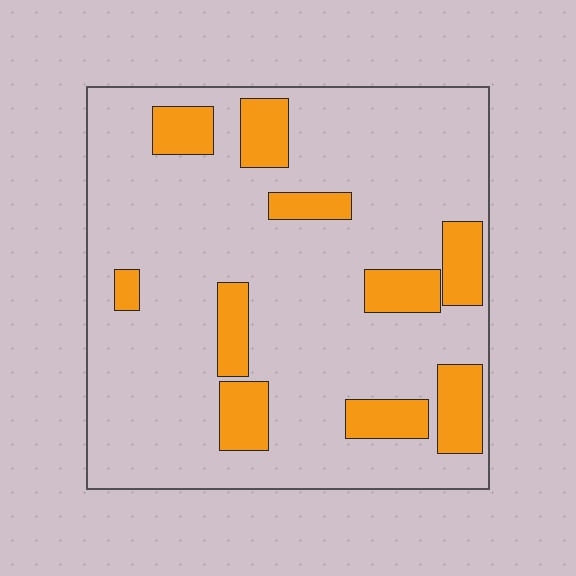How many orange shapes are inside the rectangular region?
10.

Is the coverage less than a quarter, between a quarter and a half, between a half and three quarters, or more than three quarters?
Less than a quarter.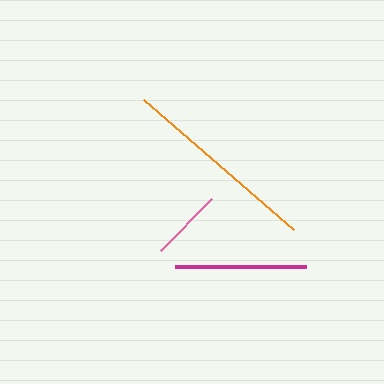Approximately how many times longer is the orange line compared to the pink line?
The orange line is approximately 2.8 times the length of the pink line.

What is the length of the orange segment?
The orange segment is approximately 198 pixels long.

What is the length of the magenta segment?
The magenta segment is approximately 131 pixels long.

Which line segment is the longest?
The orange line is the longest at approximately 198 pixels.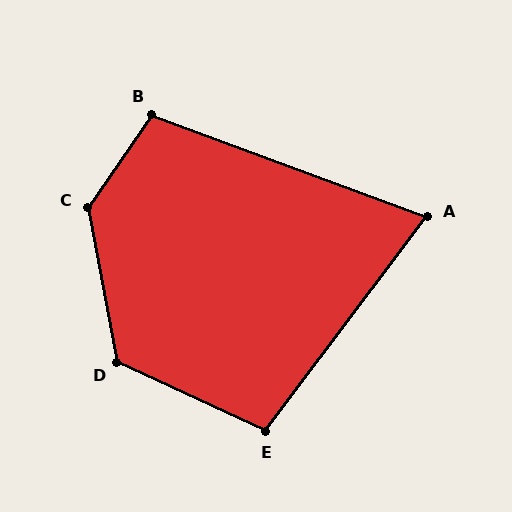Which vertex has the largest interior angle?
C, at approximately 135 degrees.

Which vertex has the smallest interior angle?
A, at approximately 73 degrees.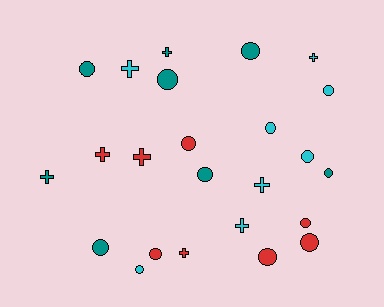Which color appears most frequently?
Red, with 8 objects.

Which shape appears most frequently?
Circle, with 15 objects.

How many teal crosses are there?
There are 2 teal crosses.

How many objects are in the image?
There are 24 objects.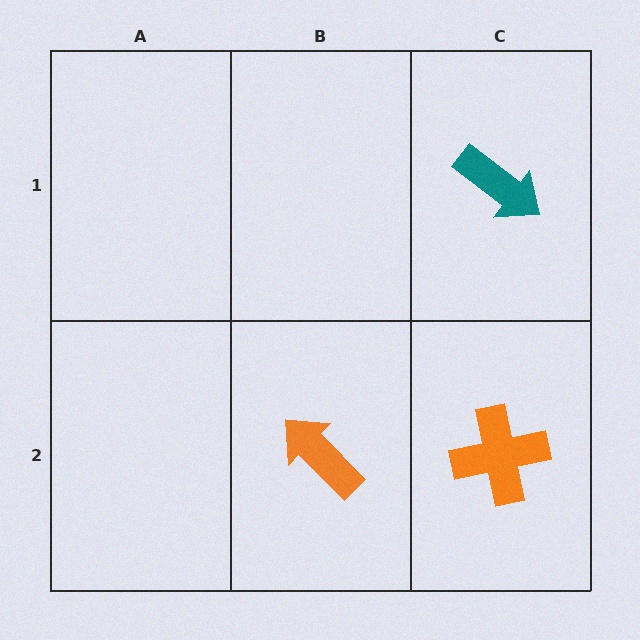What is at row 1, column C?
A teal arrow.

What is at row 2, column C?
An orange cross.